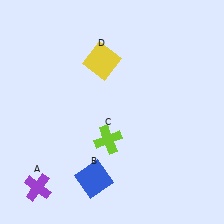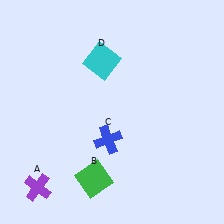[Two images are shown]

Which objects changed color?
B changed from blue to green. C changed from lime to blue. D changed from yellow to cyan.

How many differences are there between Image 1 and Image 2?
There are 3 differences between the two images.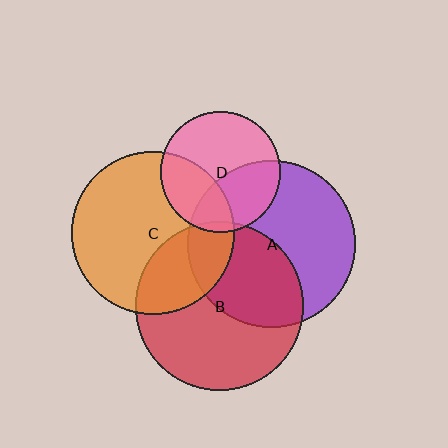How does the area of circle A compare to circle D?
Approximately 1.9 times.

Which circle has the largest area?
Circle B (red).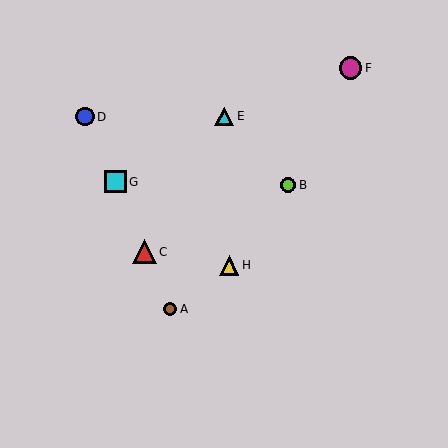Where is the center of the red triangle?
The center of the red triangle is at (144, 252).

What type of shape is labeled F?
Shape F is a magenta circle.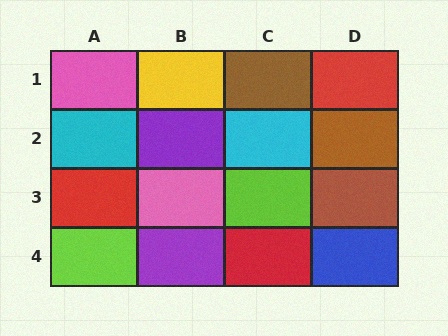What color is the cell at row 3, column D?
Brown.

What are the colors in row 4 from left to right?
Lime, purple, red, blue.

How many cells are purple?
2 cells are purple.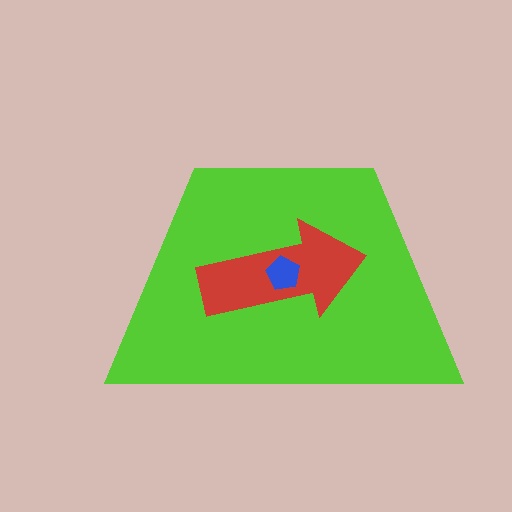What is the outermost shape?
The lime trapezoid.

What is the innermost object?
The blue pentagon.